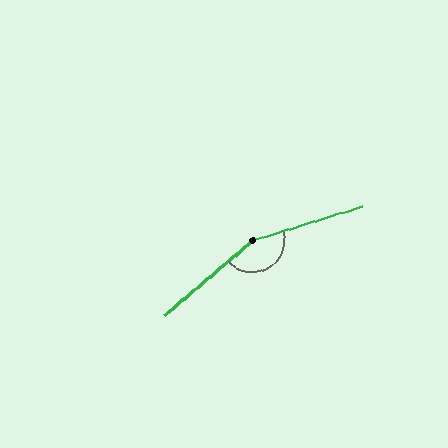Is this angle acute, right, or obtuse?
It is obtuse.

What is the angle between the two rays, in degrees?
Approximately 156 degrees.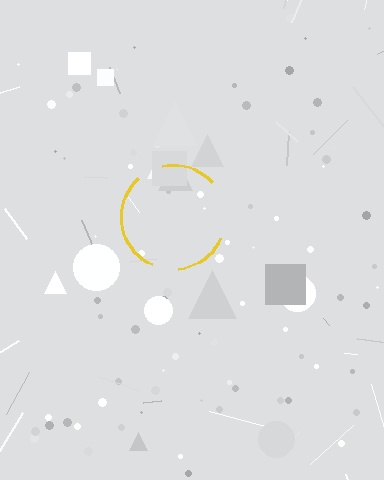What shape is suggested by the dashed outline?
The dashed outline suggests a circle.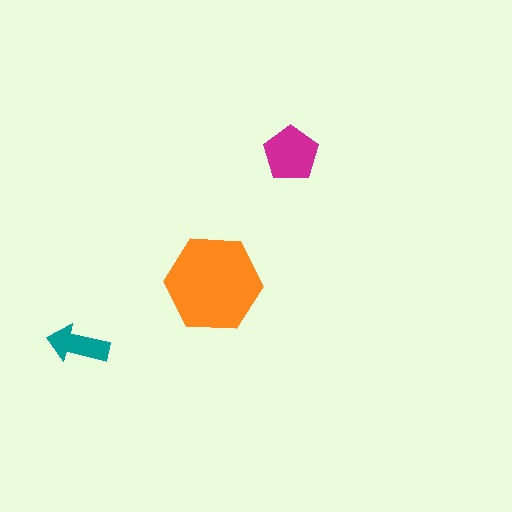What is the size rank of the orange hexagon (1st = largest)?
1st.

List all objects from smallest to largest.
The teal arrow, the magenta pentagon, the orange hexagon.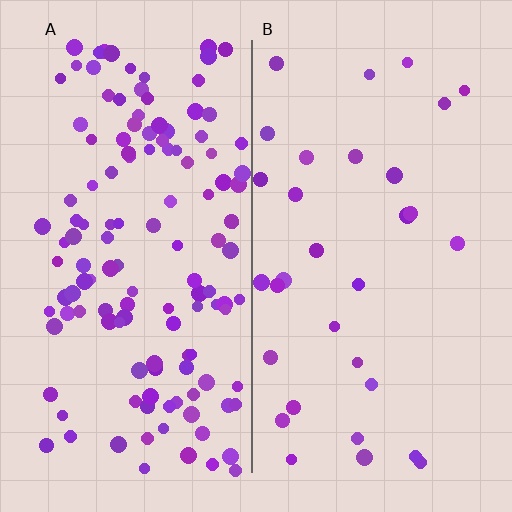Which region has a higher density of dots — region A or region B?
A (the left).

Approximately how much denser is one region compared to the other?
Approximately 4.1× — region A over region B.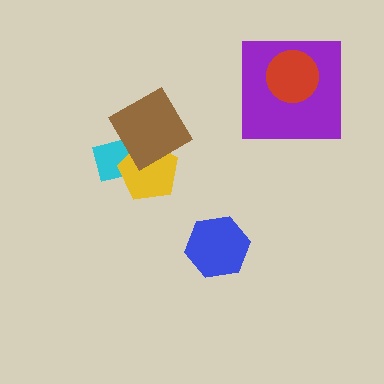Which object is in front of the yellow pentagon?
The brown diamond is in front of the yellow pentagon.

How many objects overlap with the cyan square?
2 objects overlap with the cyan square.